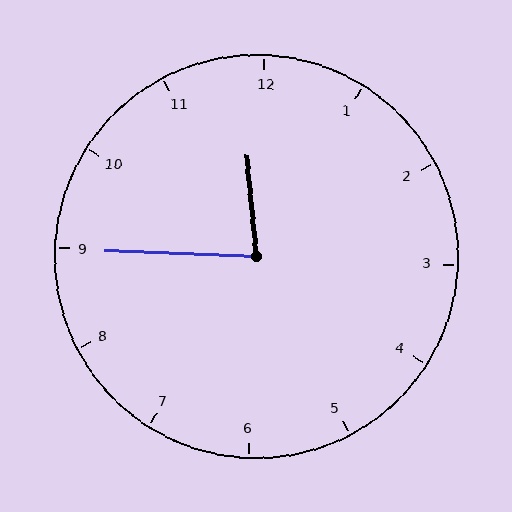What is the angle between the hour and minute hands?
Approximately 82 degrees.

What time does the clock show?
11:45.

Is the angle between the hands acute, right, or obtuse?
It is acute.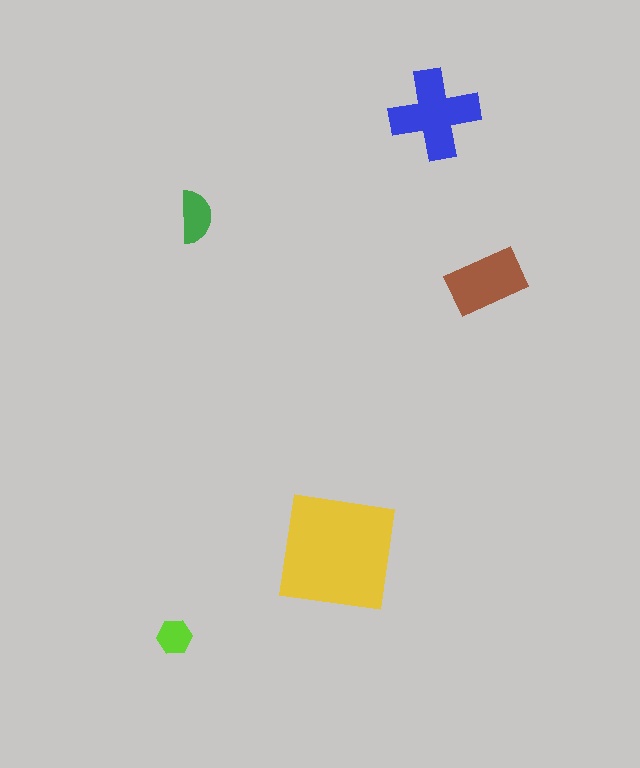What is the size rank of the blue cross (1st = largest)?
2nd.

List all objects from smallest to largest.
The lime hexagon, the green semicircle, the brown rectangle, the blue cross, the yellow square.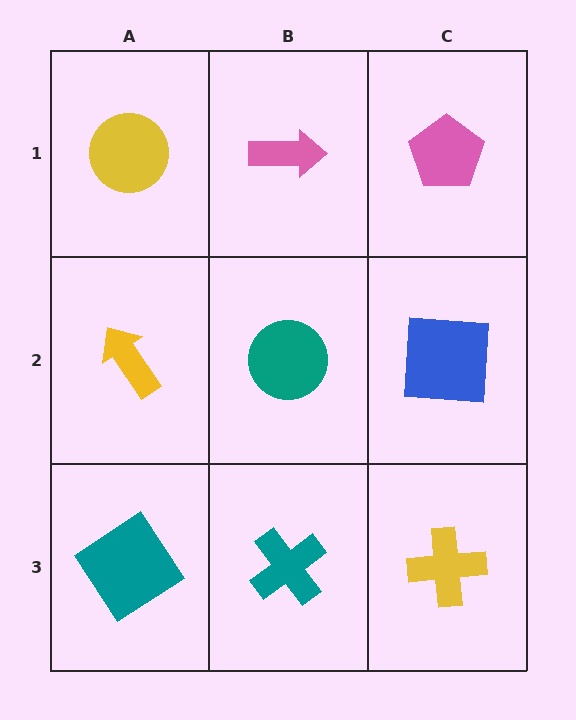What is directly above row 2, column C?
A pink pentagon.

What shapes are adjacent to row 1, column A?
A yellow arrow (row 2, column A), a pink arrow (row 1, column B).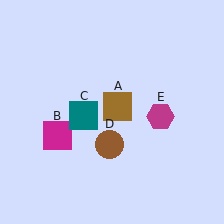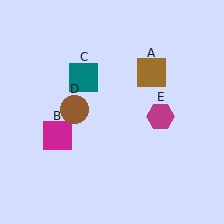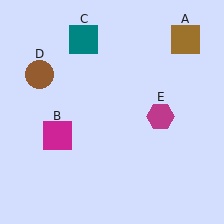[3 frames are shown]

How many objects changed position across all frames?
3 objects changed position: brown square (object A), teal square (object C), brown circle (object D).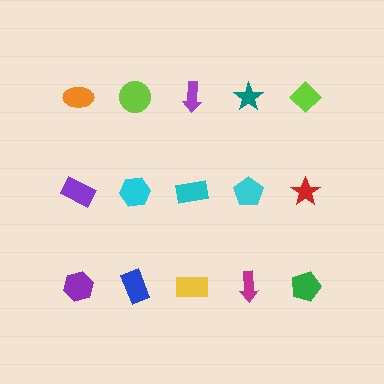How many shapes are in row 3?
5 shapes.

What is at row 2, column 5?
A red star.